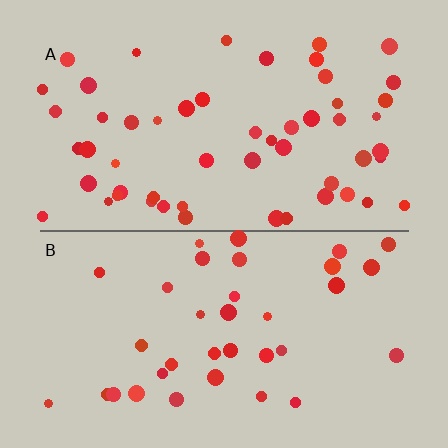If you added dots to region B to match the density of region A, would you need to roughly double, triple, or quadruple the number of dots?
Approximately double.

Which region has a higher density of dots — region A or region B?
A (the top).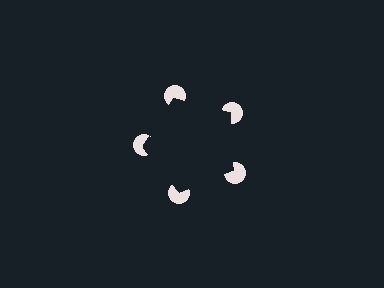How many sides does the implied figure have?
5 sides.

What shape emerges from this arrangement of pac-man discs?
An illusory pentagon — its edges are inferred from the aligned wedge cuts in the pac-man discs, not physically drawn.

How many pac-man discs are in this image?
There are 5 — one at each vertex of the illusory pentagon.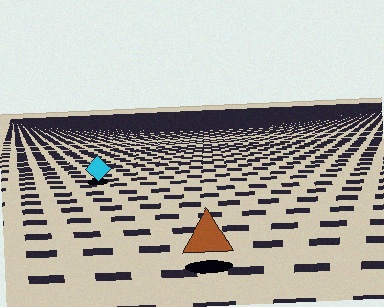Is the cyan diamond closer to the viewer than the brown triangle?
No. The brown triangle is closer — you can tell from the texture gradient: the ground texture is coarser near it.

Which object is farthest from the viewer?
The cyan diamond is farthest from the viewer. It appears smaller and the ground texture around it is denser.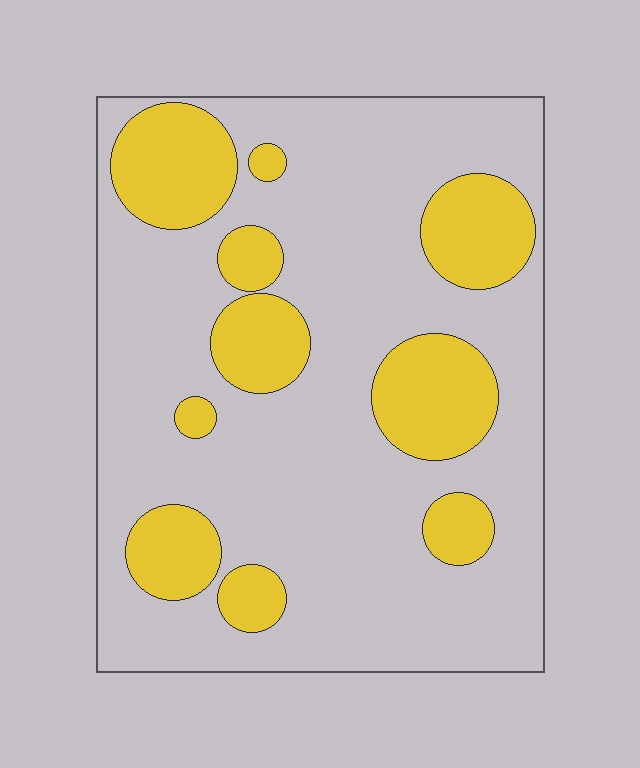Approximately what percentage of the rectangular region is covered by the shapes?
Approximately 25%.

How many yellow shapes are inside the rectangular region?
10.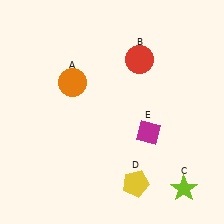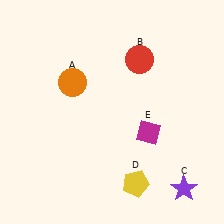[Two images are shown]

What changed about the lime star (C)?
In Image 1, C is lime. In Image 2, it changed to purple.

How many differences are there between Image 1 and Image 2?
There is 1 difference between the two images.